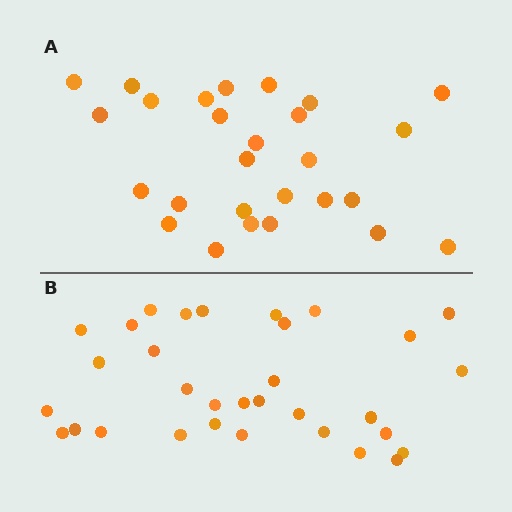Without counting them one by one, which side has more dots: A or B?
Region B (the bottom region) has more dots.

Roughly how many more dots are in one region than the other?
Region B has about 5 more dots than region A.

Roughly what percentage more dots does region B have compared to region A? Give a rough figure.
About 20% more.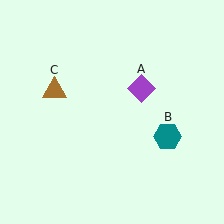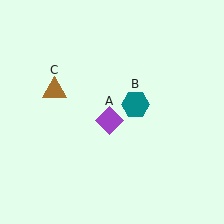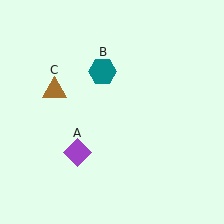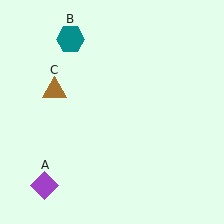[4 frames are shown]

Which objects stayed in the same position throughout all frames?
Brown triangle (object C) remained stationary.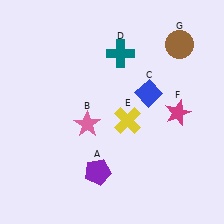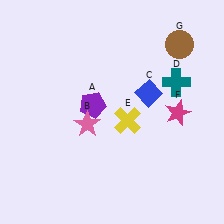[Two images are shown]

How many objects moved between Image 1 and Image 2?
2 objects moved between the two images.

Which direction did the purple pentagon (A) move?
The purple pentagon (A) moved up.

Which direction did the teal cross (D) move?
The teal cross (D) moved right.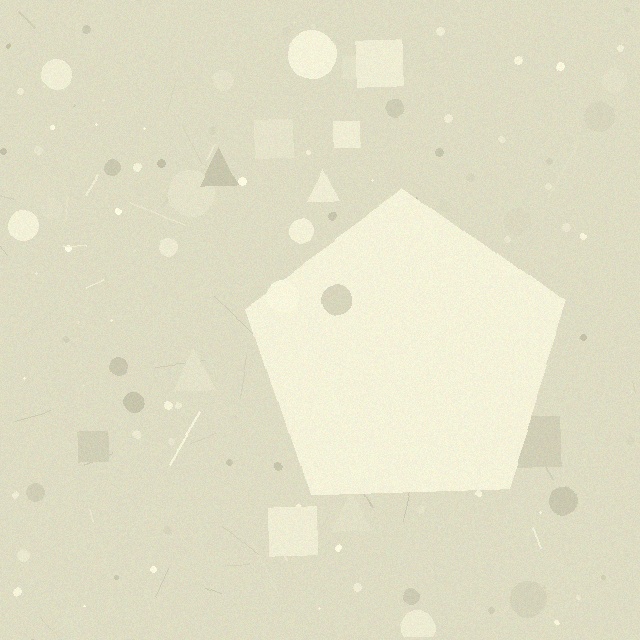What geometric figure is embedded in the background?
A pentagon is embedded in the background.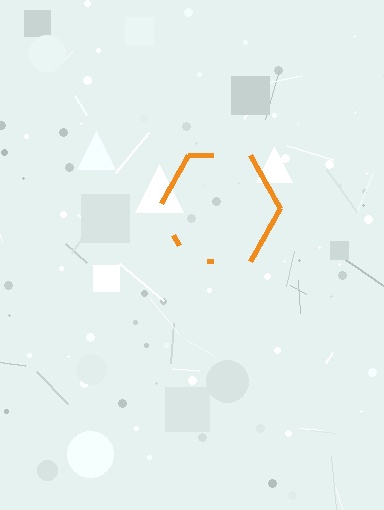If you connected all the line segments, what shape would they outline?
They would outline a hexagon.